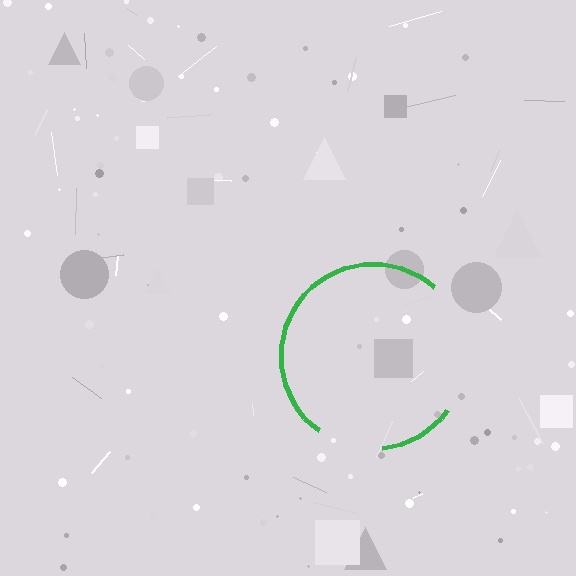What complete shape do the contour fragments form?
The contour fragments form a circle.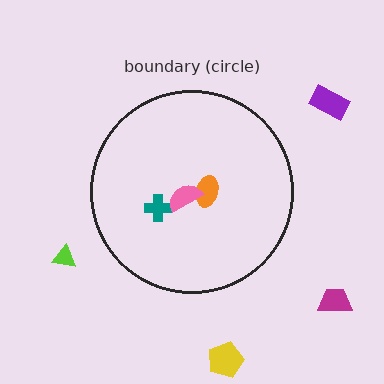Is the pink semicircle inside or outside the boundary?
Inside.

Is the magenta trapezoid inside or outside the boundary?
Outside.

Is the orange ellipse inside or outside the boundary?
Inside.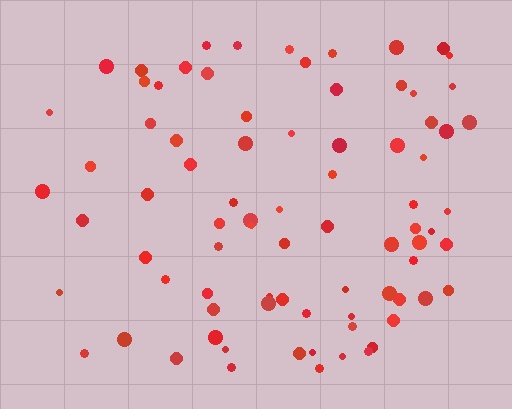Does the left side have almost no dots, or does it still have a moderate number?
Still a moderate number, just noticeably fewer than the right.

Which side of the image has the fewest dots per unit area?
The left.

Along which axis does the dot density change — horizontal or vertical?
Horizontal.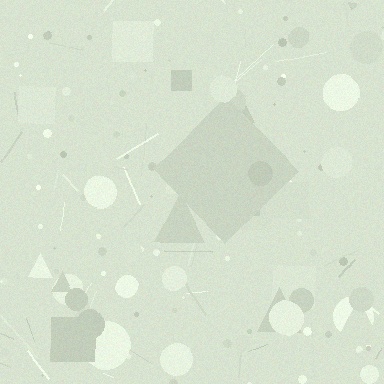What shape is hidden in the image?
A diamond is hidden in the image.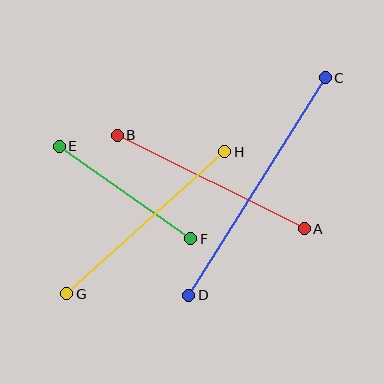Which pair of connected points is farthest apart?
Points C and D are farthest apart.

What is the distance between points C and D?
The distance is approximately 257 pixels.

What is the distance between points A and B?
The distance is approximately 209 pixels.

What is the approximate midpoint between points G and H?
The midpoint is at approximately (146, 223) pixels.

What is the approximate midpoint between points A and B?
The midpoint is at approximately (211, 182) pixels.